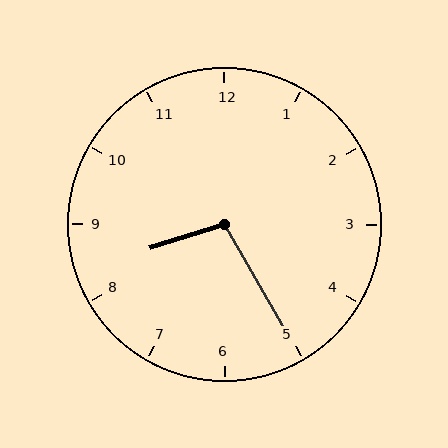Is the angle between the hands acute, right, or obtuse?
It is obtuse.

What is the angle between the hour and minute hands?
Approximately 102 degrees.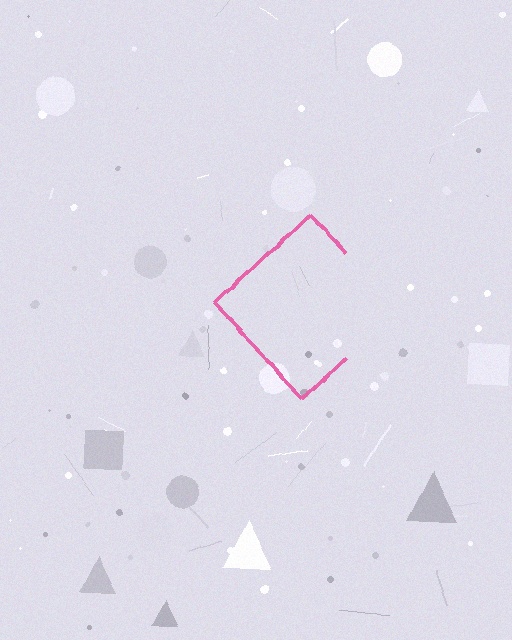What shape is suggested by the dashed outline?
The dashed outline suggests a diamond.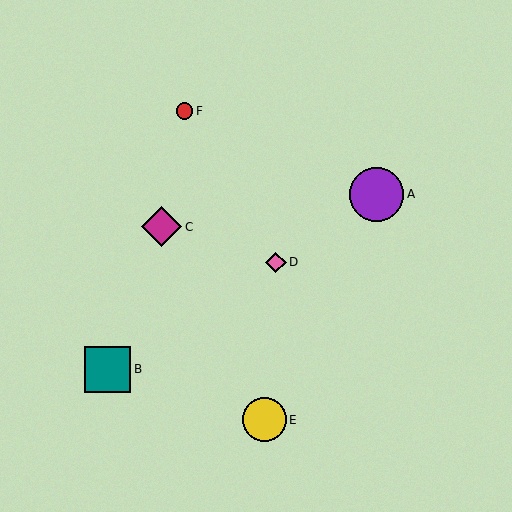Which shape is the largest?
The purple circle (labeled A) is the largest.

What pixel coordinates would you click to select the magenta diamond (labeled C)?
Click at (161, 227) to select the magenta diamond C.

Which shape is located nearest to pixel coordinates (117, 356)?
The teal square (labeled B) at (108, 369) is nearest to that location.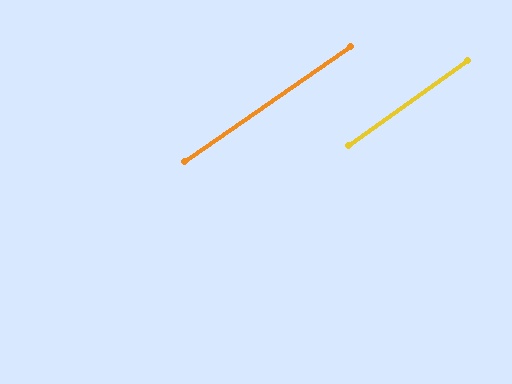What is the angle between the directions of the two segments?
Approximately 1 degree.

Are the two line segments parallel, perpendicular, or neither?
Parallel — their directions differ by only 0.9°.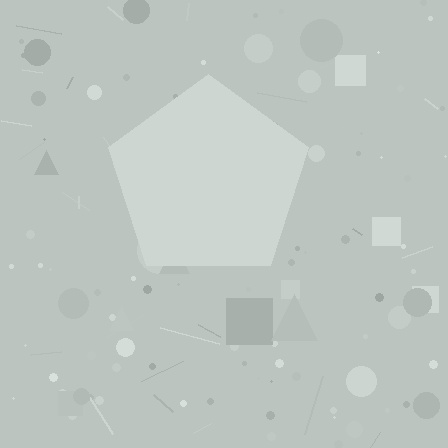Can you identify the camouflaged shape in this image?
The camouflaged shape is a pentagon.